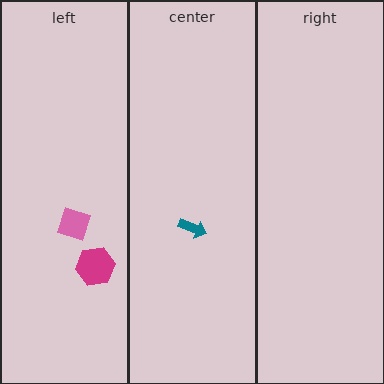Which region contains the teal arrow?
The center region.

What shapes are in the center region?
The teal arrow.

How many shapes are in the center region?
1.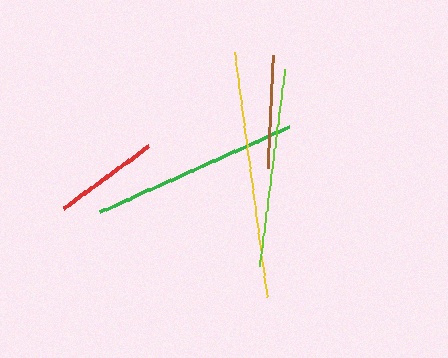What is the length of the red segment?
The red segment is approximately 105 pixels long.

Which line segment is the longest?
The yellow line is the longest at approximately 247 pixels.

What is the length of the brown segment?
The brown segment is approximately 113 pixels long.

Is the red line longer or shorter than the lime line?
The lime line is longer than the red line.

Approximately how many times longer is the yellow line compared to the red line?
The yellow line is approximately 2.4 times the length of the red line.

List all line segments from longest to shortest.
From longest to shortest: yellow, green, lime, brown, red.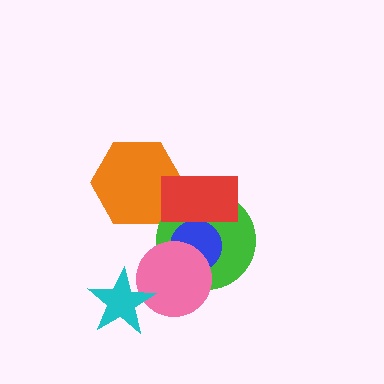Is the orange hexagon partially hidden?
Yes, it is partially covered by another shape.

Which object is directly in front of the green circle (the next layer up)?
The blue circle is directly in front of the green circle.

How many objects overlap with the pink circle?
3 objects overlap with the pink circle.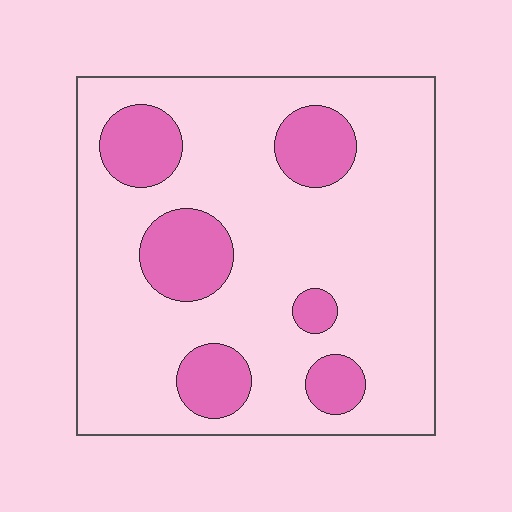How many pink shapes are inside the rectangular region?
6.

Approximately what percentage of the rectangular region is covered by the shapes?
Approximately 20%.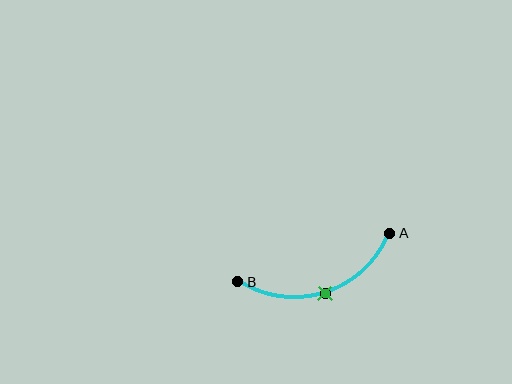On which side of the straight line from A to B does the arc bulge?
The arc bulges below the straight line connecting A and B.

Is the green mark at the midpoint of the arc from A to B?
Yes. The green mark lies on the arc at equal arc-length from both A and B — it is the arc midpoint.